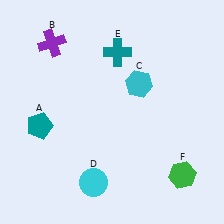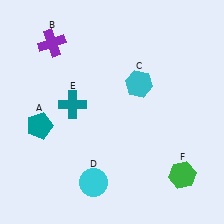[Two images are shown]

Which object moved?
The teal cross (E) moved down.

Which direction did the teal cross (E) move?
The teal cross (E) moved down.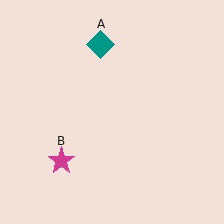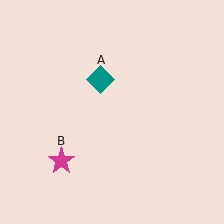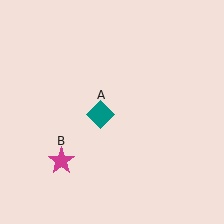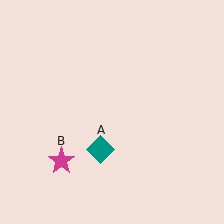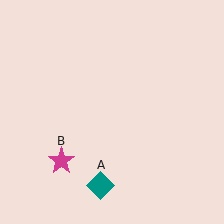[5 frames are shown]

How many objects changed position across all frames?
1 object changed position: teal diamond (object A).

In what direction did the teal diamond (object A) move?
The teal diamond (object A) moved down.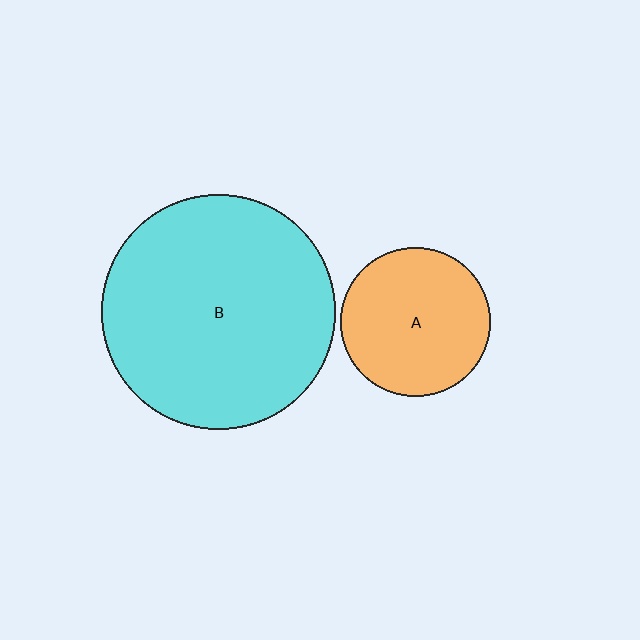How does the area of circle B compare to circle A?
Approximately 2.5 times.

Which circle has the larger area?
Circle B (cyan).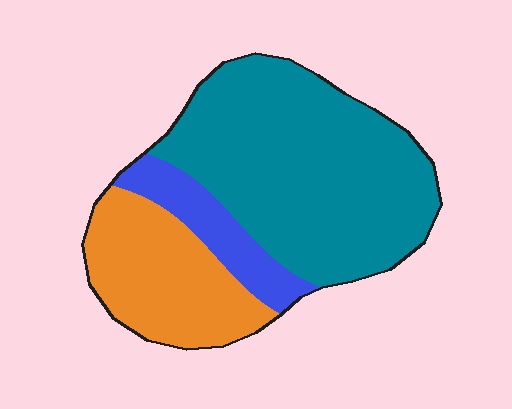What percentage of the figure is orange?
Orange takes up about one quarter (1/4) of the figure.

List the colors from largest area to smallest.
From largest to smallest: teal, orange, blue.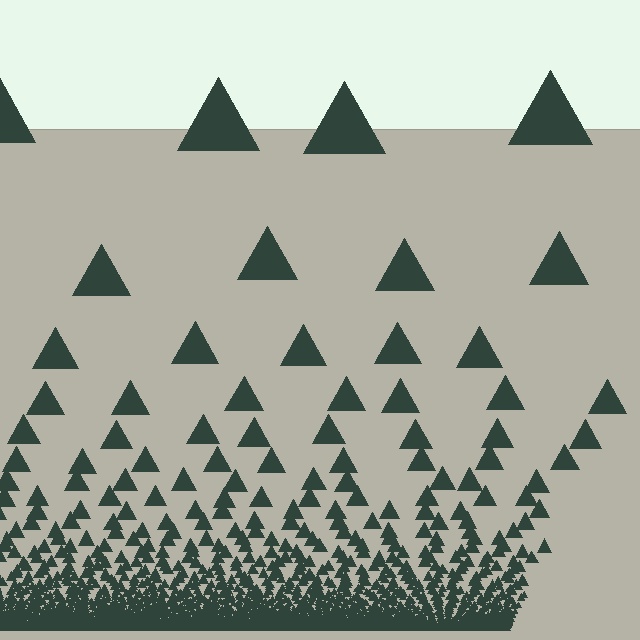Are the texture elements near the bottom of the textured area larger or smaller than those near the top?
Smaller. The gradient is inverted — elements near the bottom are smaller and denser.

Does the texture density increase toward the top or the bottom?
Density increases toward the bottom.